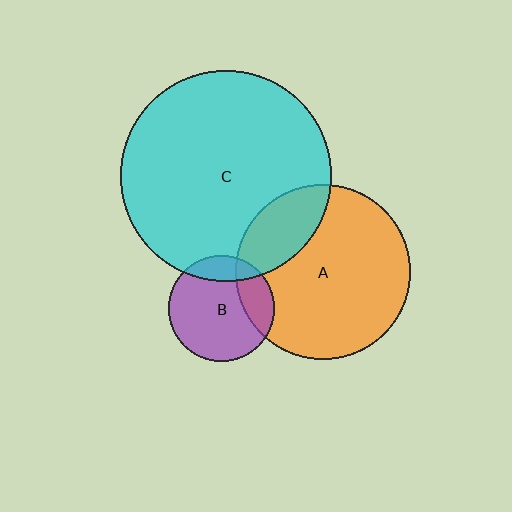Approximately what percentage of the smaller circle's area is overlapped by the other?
Approximately 20%.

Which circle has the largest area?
Circle C (cyan).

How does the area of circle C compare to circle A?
Approximately 1.5 times.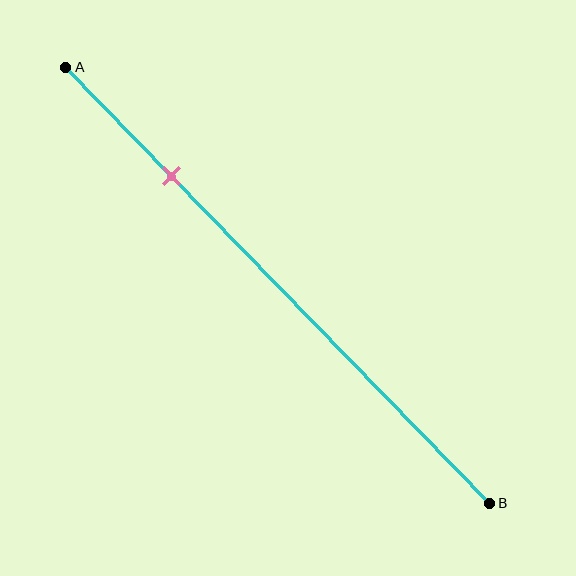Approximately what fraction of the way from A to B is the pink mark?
The pink mark is approximately 25% of the way from A to B.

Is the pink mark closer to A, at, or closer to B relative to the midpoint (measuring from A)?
The pink mark is closer to point A than the midpoint of segment AB.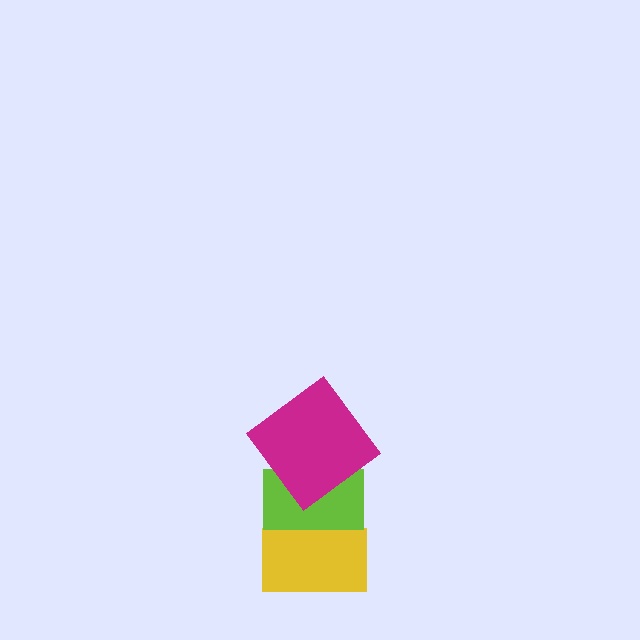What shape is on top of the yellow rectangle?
The lime rectangle is on top of the yellow rectangle.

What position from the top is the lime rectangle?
The lime rectangle is 2nd from the top.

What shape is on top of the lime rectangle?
The magenta diamond is on top of the lime rectangle.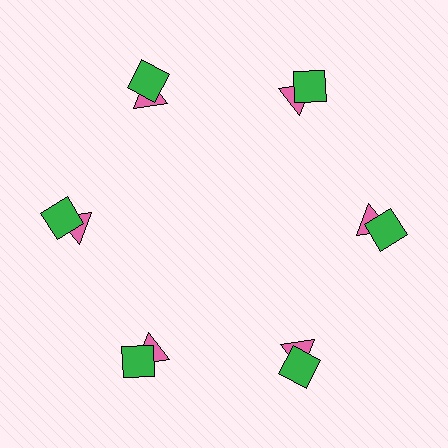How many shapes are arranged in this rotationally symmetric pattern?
There are 12 shapes, arranged in 6 groups of 2.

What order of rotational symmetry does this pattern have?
This pattern has 6-fold rotational symmetry.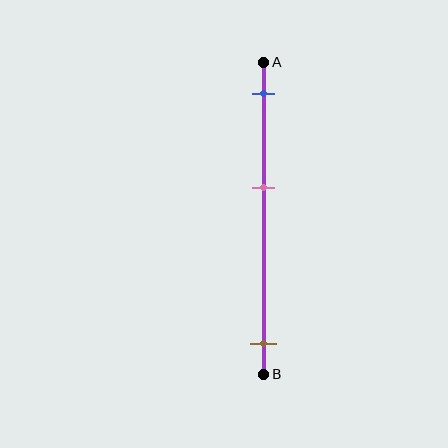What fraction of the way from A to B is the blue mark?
The blue mark is approximately 10% (0.1) of the way from A to B.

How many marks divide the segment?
There are 3 marks dividing the segment.